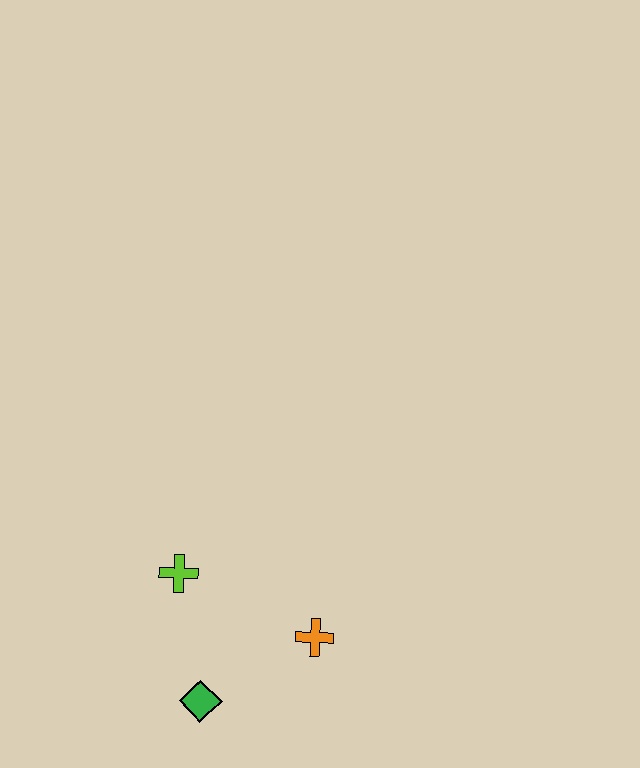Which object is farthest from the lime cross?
The orange cross is farthest from the lime cross.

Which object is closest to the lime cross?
The green diamond is closest to the lime cross.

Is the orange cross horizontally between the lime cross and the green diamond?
No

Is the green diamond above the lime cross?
No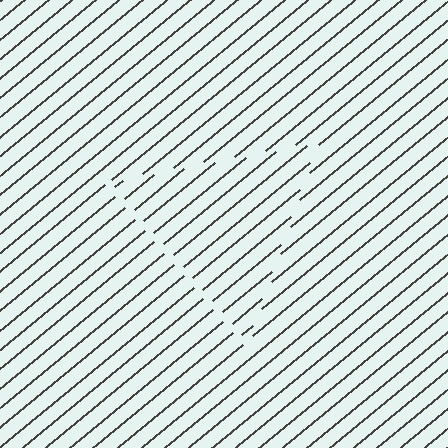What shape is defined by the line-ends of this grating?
An illusory triangle. The interior of the shape contains the same grating, shifted by half a period — the contour is defined by the phase discontinuity where line-ends from the inner and outer gratings abut.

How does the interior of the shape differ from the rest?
The interior of the shape contains the same grating, shifted by half a period — the contour is defined by the phase discontinuity where line-ends from the inner and outer gratings abut.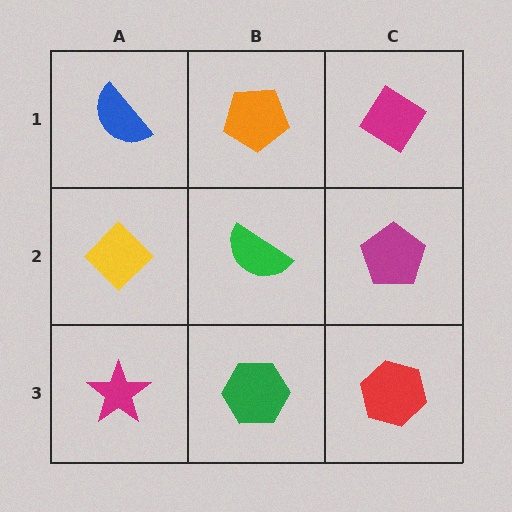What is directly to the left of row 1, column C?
An orange pentagon.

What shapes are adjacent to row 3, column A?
A yellow diamond (row 2, column A), a green hexagon (row 3, column B).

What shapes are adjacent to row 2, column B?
An orange pentagon (row 1, column B), a green hexagon (row 3, column B), a yellow diamond (row 2, column A), a magenta pentagon (row 2, column C).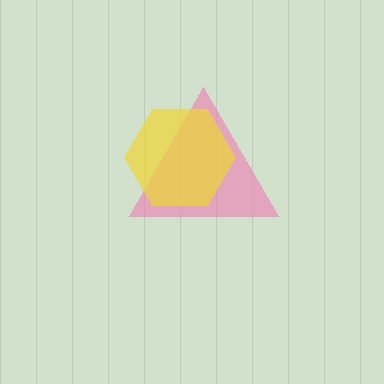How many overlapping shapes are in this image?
There are 2 overlapping shapes in the image.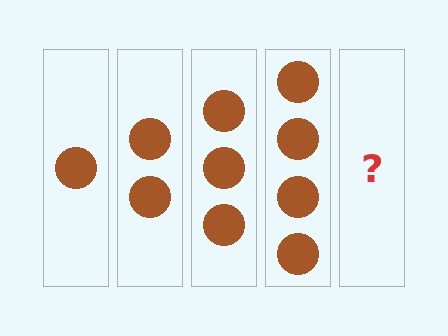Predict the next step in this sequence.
The next step is 5 circles.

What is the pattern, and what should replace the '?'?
The pattern is that each step adds one more circle. The '?' should be 5 circles.